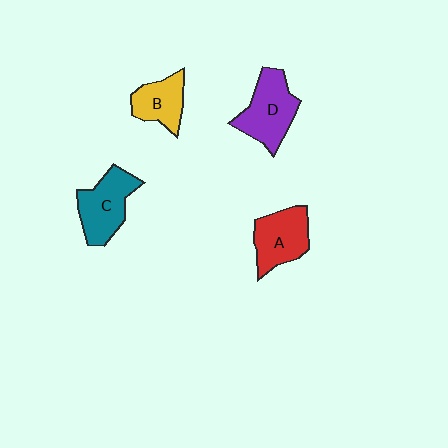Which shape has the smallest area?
Shape B (yellow).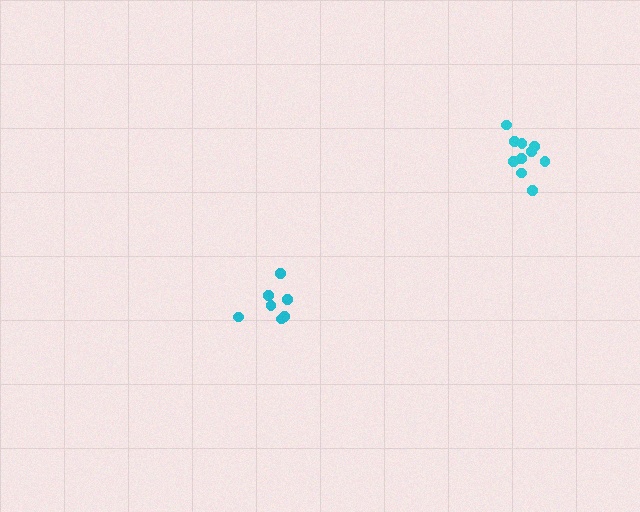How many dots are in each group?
Group 1: 10 dots, Group 2: 7 dots (17 total).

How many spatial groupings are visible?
There are 2 spatial groupings.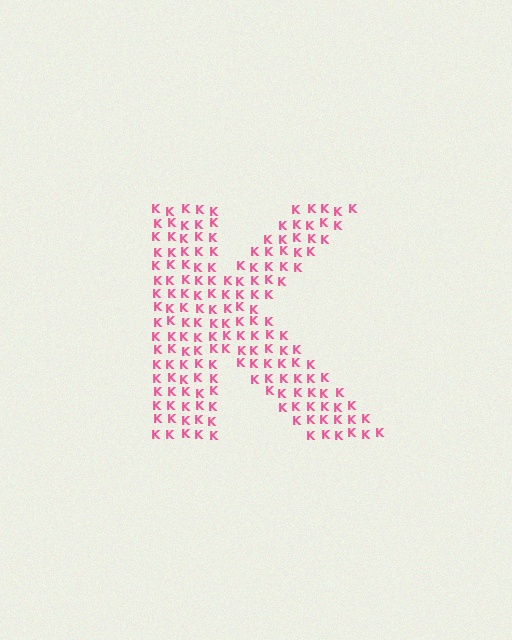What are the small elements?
The small elements are letter K's.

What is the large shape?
The large shape is the letter K.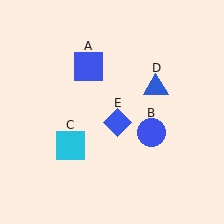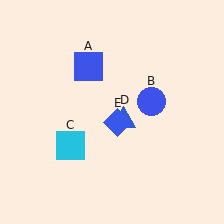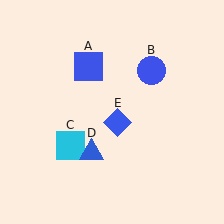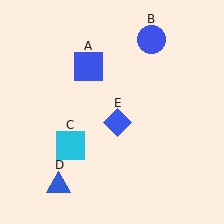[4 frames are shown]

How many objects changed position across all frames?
2 objects changed position: blue circle (object B), blue triangle (object D).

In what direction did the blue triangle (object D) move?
The blue triangle (object D) moved down and to the left.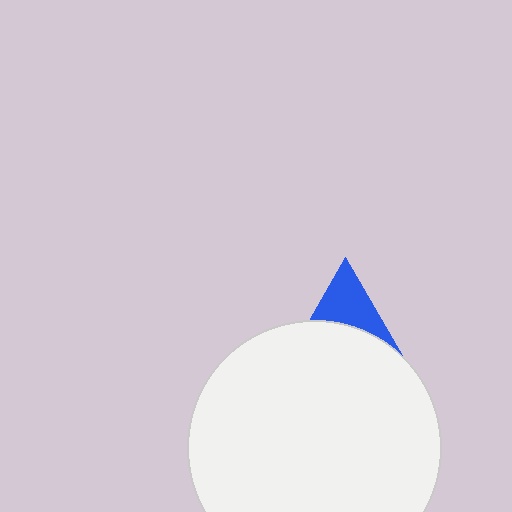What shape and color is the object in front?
The object in front is a white circle.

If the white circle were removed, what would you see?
You would see the complete blue triangle.